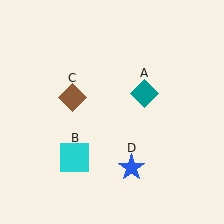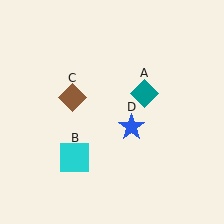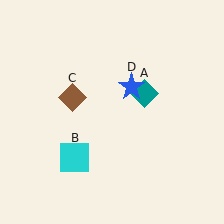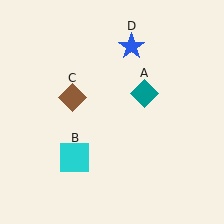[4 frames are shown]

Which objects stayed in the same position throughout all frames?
Teal diamond (object A) and cyan square (object B) and brown diamond (object C) remained stationary.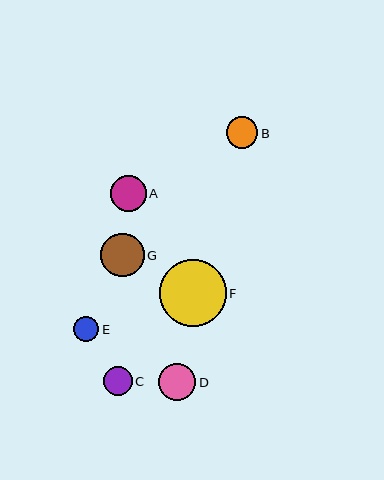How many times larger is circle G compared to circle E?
Circle G is approximately 1.8 times the size of circle E.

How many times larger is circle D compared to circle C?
Circle D is approximately 1.3 times the size of circle C.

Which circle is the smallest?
Circle E is the smallest with a size of approximately 25 pixels.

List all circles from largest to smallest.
From largest to smallest: F, G, D, A, B, C, E.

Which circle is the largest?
Circle F is the largest with a size of approximately 66 pixels.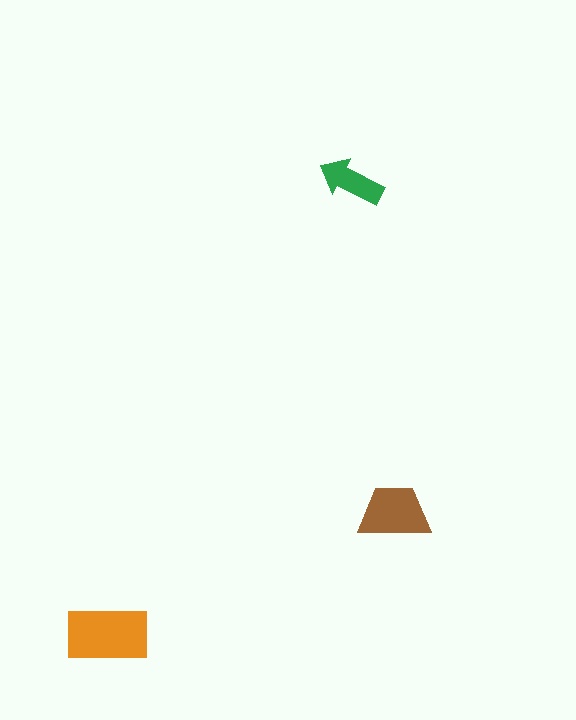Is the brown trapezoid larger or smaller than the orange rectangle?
Smaller.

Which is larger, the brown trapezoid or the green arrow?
The brown trapezoid.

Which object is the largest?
The orange rectangle.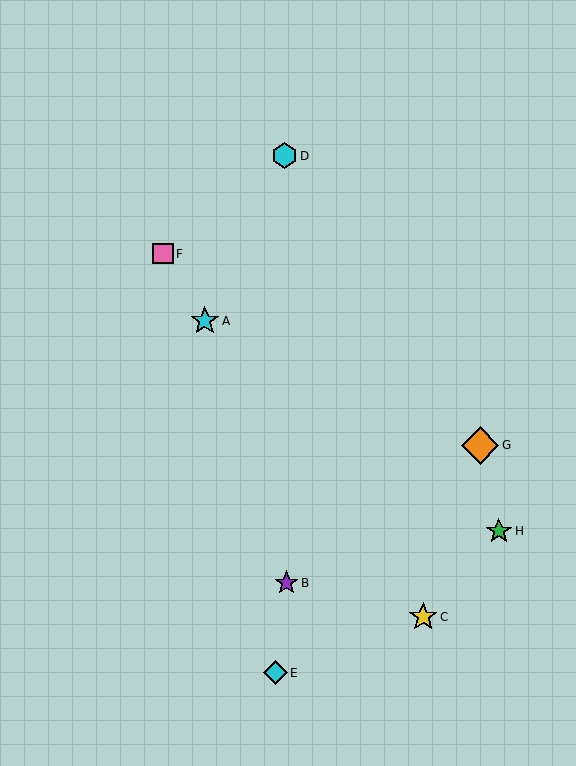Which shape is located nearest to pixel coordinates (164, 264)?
The pink square (labeled F) at (163, 254) is nearest to that location.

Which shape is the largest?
The orange diamond (labeled G) is the largest.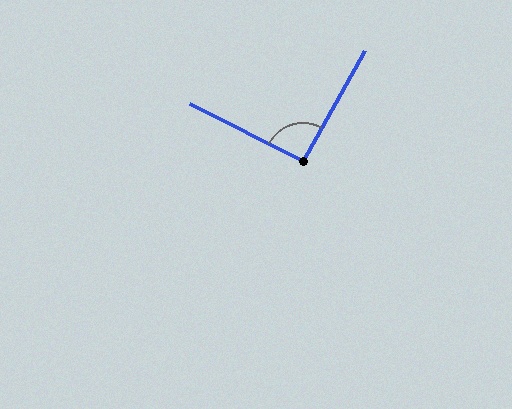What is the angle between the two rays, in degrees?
Approximately 93 degrees.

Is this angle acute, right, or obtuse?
It is approximately a right angle.